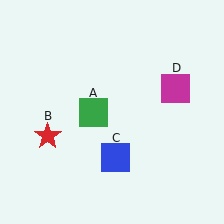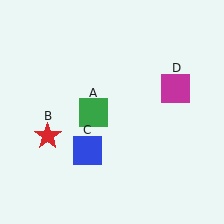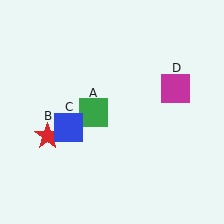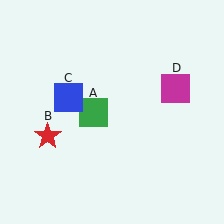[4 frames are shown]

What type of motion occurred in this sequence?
The blue square (object C) rotated clockwise around the center of the scene.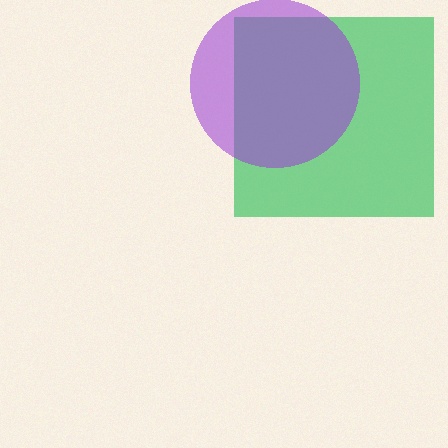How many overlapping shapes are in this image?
There are 2 overlapping shapes in the image.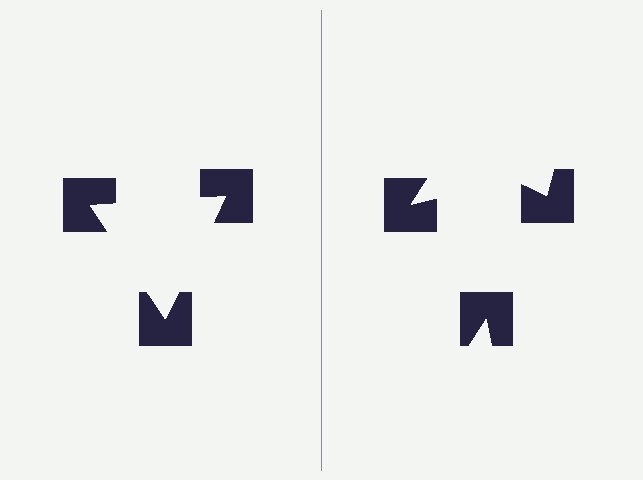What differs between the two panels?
The notched squares are positioned identically on both sides; only the wedge orientations differ. On the left they align to a triangle; on the right they are misaligned.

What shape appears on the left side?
An illusory triangle.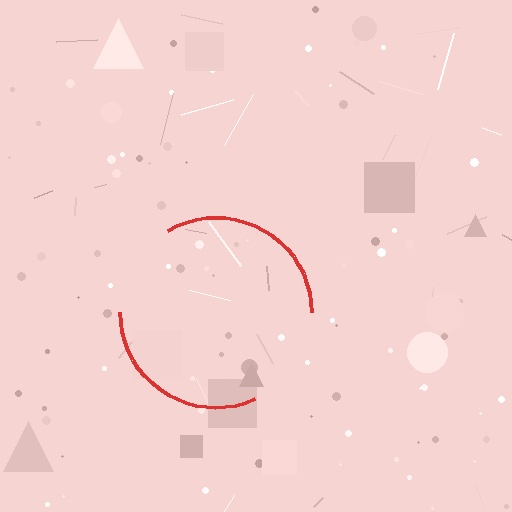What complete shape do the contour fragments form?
The contour fragments form a circle.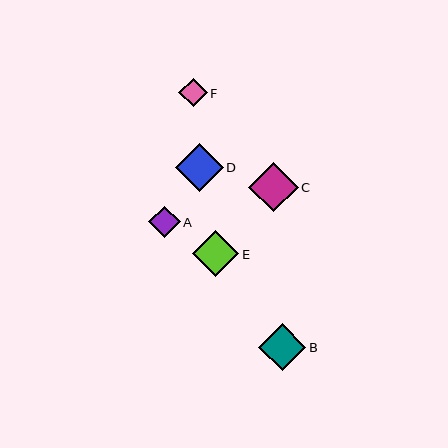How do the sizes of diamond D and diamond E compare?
Diamond D and diamond E are approximately the same size.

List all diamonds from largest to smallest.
From largest to smallest: C, D, B, E, A, F.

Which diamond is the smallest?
Diamond F is the smallest with a size of approximately 28 pixels.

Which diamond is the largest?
Diamond C is the largest with a size of approximately 49 pixels.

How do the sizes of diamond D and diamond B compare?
Diamond D and diamond B are approximately the same size.